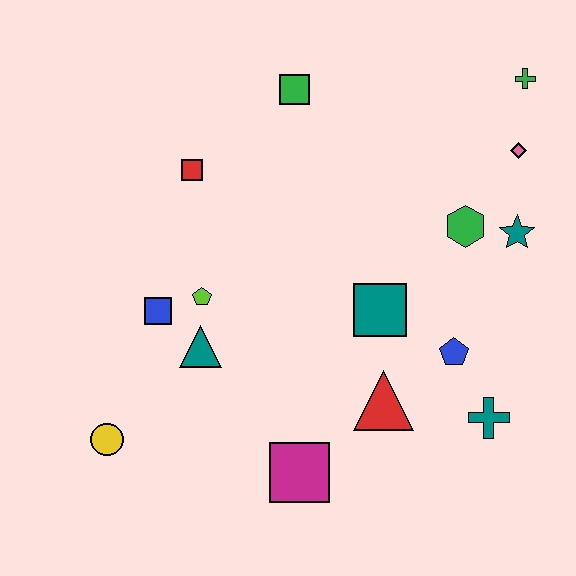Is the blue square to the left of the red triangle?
Yes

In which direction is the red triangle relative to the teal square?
The red triangle is below the teal square.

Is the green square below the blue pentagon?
No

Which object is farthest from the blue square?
The green cross is farthest from the blue square.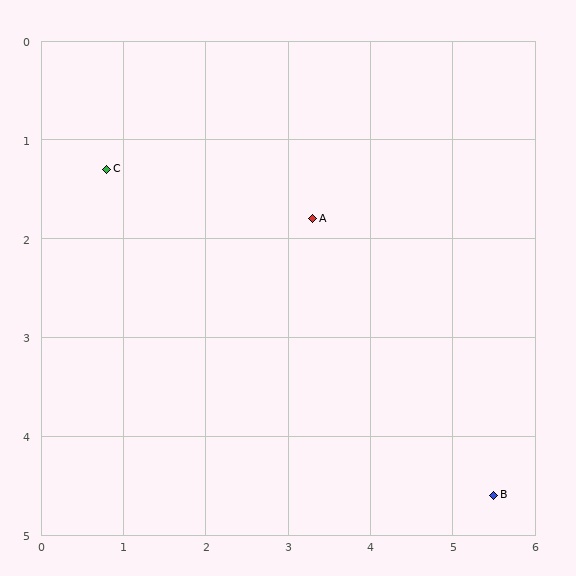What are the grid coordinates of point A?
Point A is at approximately (3.3, 1.8).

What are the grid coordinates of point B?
Point B is at approximately (5.5, 4.6).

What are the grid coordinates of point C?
Point C is at approximately (0.8, 1.3).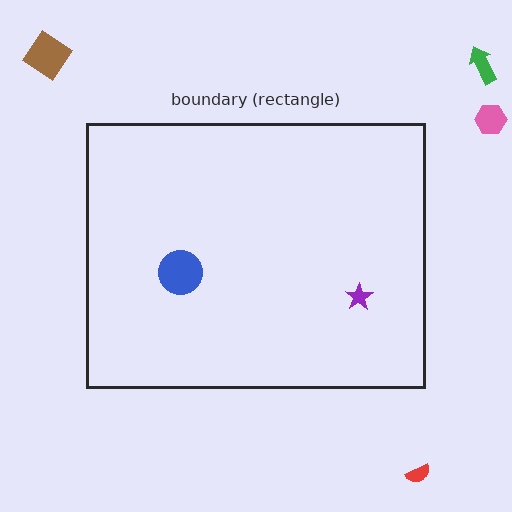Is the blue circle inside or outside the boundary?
Inside.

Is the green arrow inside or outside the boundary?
Outside.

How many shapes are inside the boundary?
2 inside, 4 outside.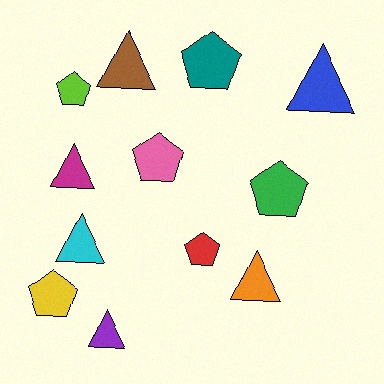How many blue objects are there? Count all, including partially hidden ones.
There is 1 blue object.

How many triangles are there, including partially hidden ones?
There are 6 triangles.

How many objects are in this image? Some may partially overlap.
There are 12 objects.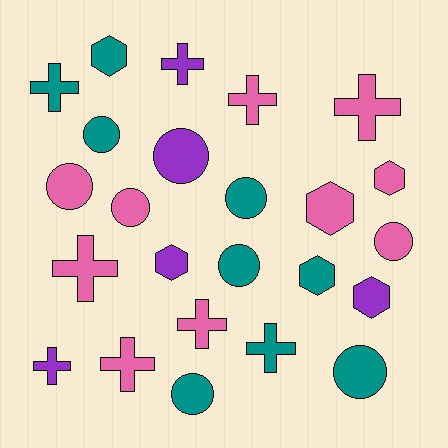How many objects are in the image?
There are 24 objects.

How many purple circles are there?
There is 1 purple circle.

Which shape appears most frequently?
Circle, with 9 objects.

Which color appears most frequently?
Pink, with 10 objects.